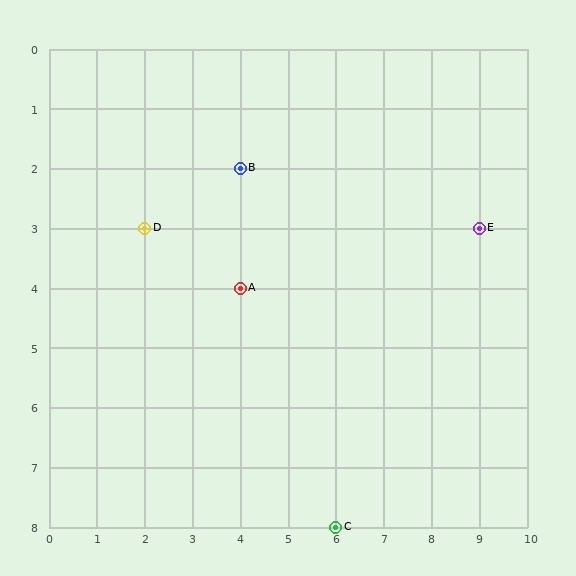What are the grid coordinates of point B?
Point B is at grid coordinates (4, 2).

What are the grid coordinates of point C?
Point C is at grid coordinates (6, 8).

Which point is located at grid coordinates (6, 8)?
Point C is at (6, 8).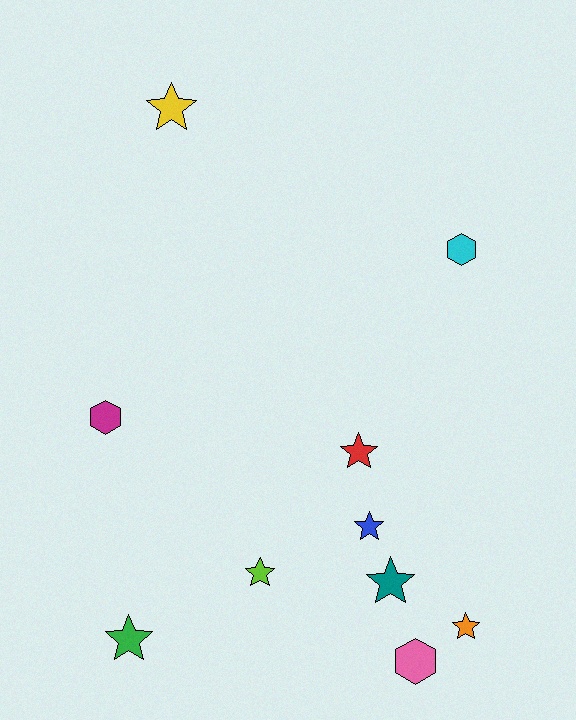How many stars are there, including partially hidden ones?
There are 7 stars.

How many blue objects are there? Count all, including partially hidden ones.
There is 1 blue object.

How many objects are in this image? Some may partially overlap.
There are 10 objects.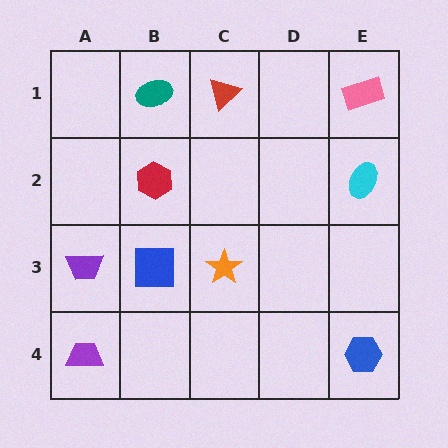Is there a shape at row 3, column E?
No, that cell is empty.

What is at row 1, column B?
A teal ellipse.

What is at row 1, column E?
A pink rectangle.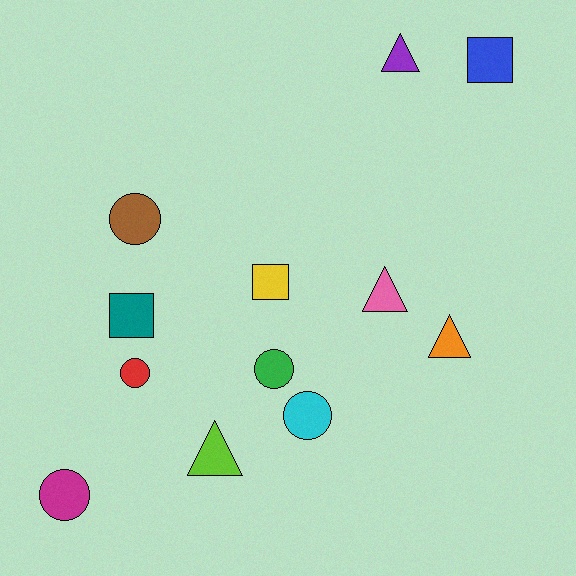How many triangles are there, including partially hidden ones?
There are 4 triangles.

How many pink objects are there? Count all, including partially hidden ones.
There is 1 pink object.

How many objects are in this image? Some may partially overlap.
There are 12 objects.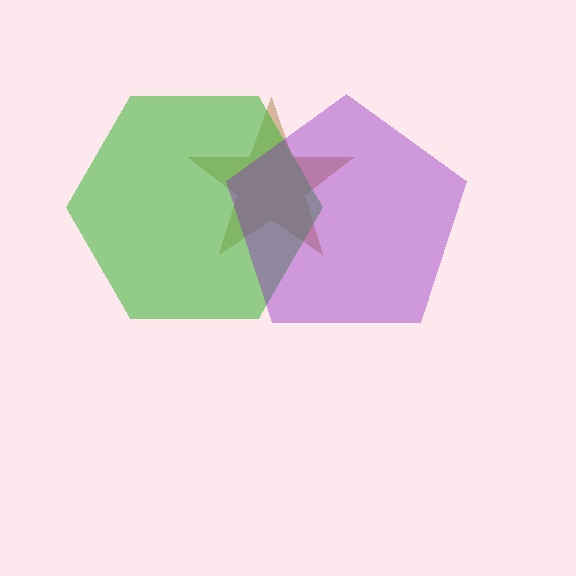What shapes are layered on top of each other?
The layered shapes are: a brown star, a green hexagon, a purple pentagon.